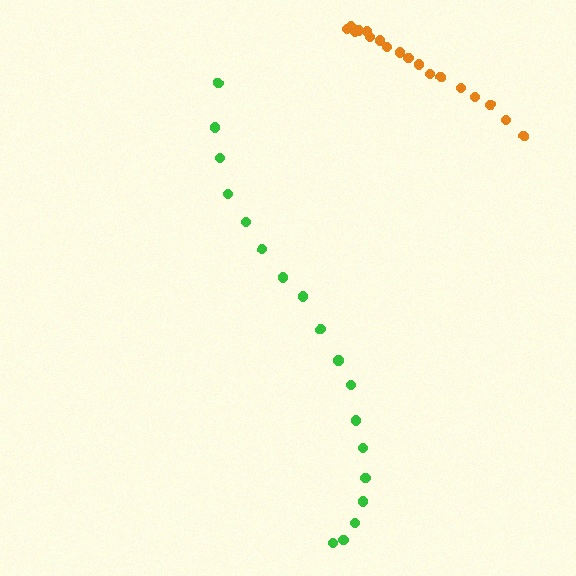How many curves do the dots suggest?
There are 2 distinct paths.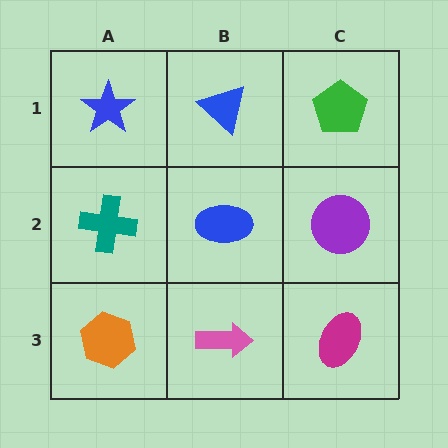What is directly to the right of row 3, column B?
A magenta ellipse.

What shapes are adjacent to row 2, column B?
A blue triangle (row 1, column B), a pink arrow (row 3, column B), a teal cross (row 2, column A), a purple circle (row 2, column C).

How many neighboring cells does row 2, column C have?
3.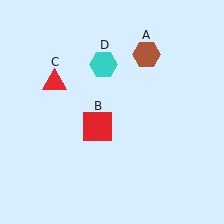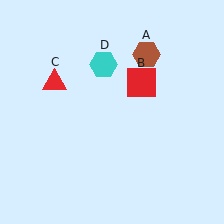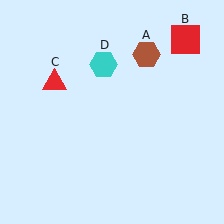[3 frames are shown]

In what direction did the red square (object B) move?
The red square (object B) moved up and to the right.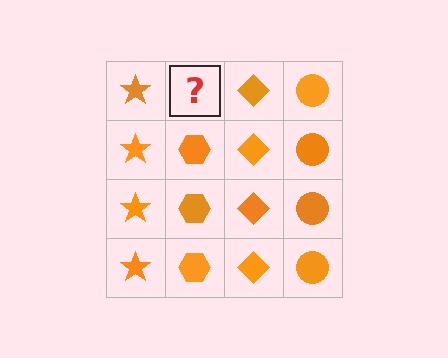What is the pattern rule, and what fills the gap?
The rule is that each column has a consistent shape. The gap should be filled with an orange hexagon.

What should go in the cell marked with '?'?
The missing cell should contain an orange hexagon.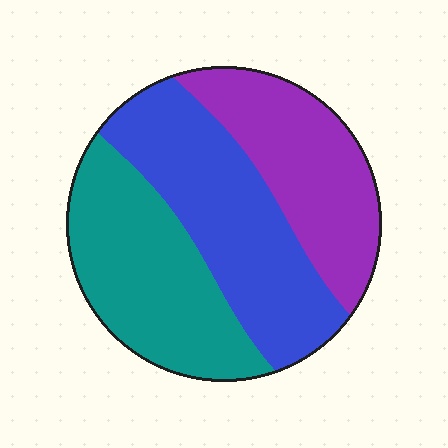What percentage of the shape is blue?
Blue takes up about three eighths (3/8) of the shape.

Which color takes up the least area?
Purple, at roughly 30%.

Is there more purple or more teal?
Teal.